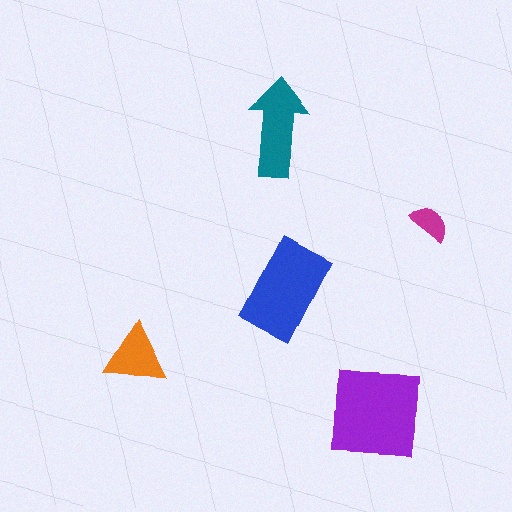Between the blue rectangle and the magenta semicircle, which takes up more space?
The blue rectangle.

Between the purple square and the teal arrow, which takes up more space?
The purple square.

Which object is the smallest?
The magenta semicircle.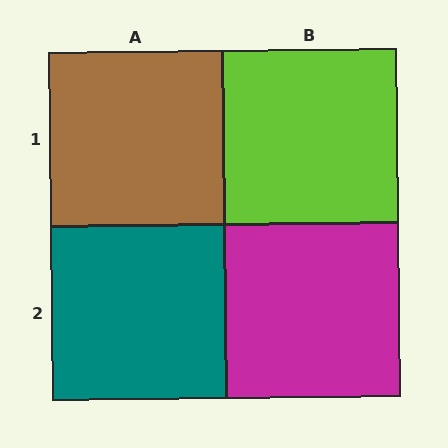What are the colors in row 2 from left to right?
Teal, magenta.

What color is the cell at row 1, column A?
Brown.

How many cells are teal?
1 cell is teal.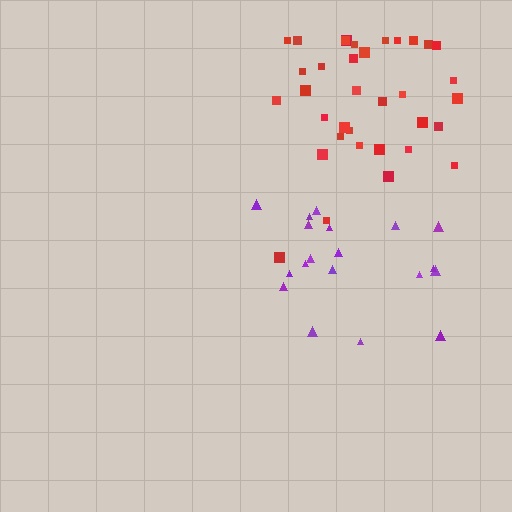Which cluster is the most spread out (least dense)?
Purple.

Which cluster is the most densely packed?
Red.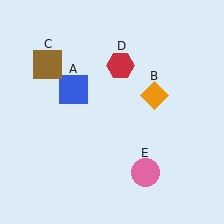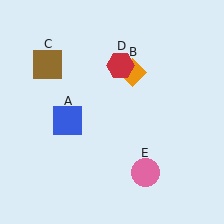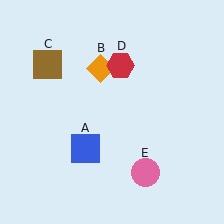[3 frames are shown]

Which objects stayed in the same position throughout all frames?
Brown square (object C) and red hexagon (object D) and pink circle (object E) remained stationary.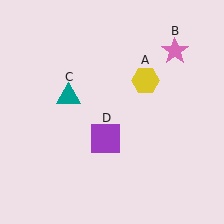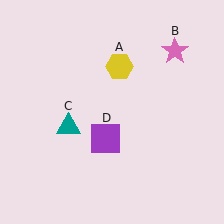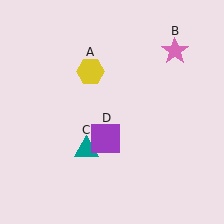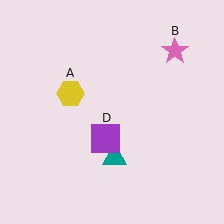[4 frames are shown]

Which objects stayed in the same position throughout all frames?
Pink star (object B) and purple square (object D) remained stationary.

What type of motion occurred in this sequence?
The yellow hexagon (object A), teal triangle (object C) rotated counterclockwise around the center of the scene.